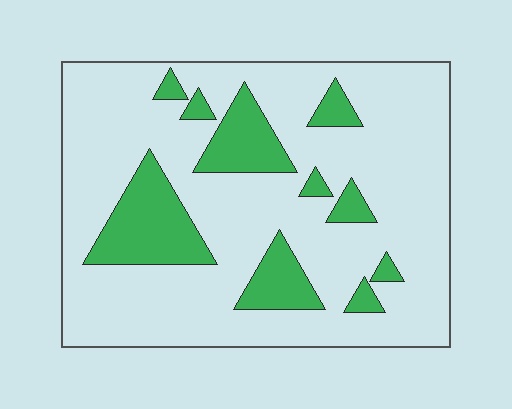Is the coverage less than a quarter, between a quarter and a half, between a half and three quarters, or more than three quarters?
Less than a quarter.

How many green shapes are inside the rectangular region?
10.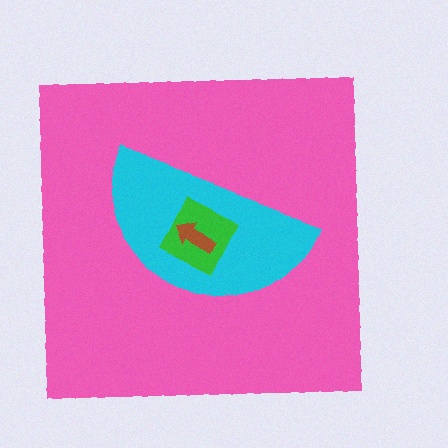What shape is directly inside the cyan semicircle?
The green diamond.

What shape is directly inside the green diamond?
The brown arrow.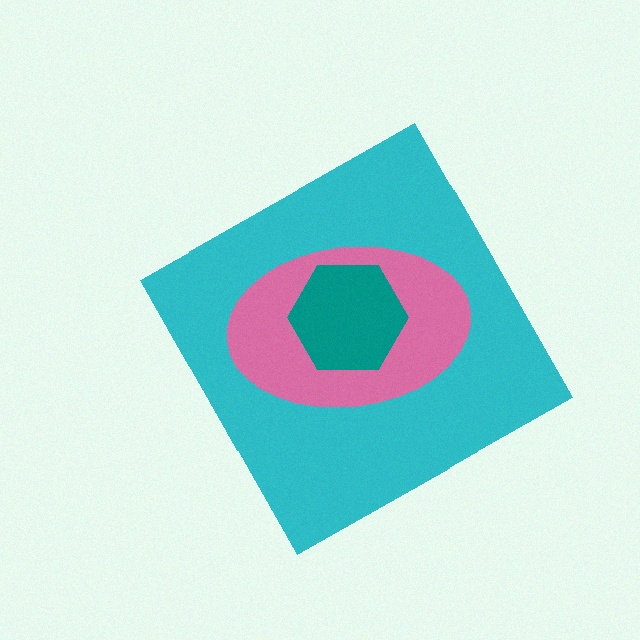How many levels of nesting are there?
3.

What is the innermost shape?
The teal hexagon.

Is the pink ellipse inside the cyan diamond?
Yes.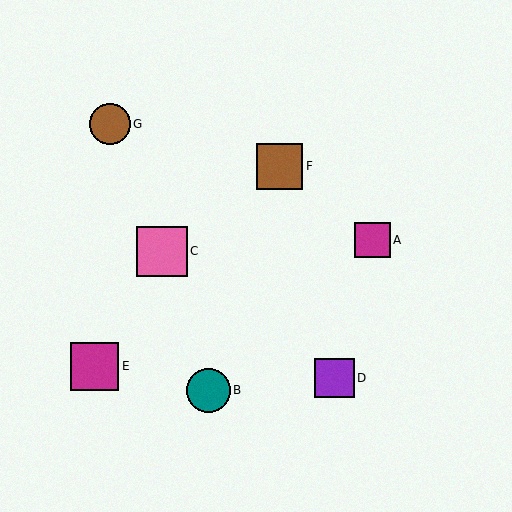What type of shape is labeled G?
Shape G is a brown circle.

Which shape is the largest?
The pink square (labeled C) is the largest.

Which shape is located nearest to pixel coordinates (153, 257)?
The pink square (labeled C) at (162, 251) is nearest to that location.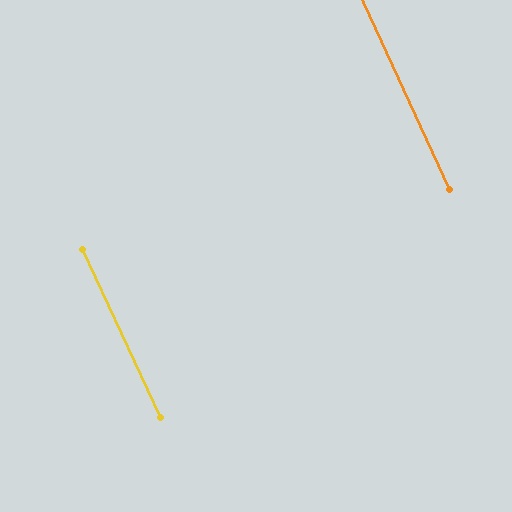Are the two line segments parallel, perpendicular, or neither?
Parallel — their directions differ by only 0.2°.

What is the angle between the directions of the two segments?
Approximately 0 degrees.